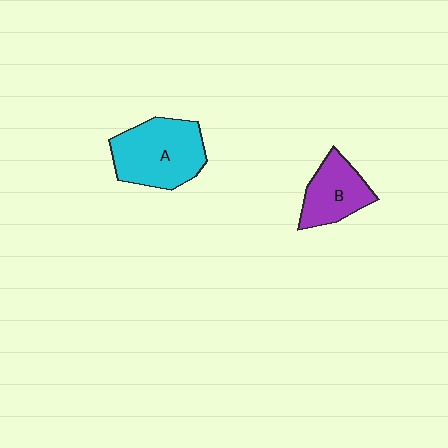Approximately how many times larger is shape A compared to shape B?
Approximately 1.5 times.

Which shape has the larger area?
Shape A (cyan).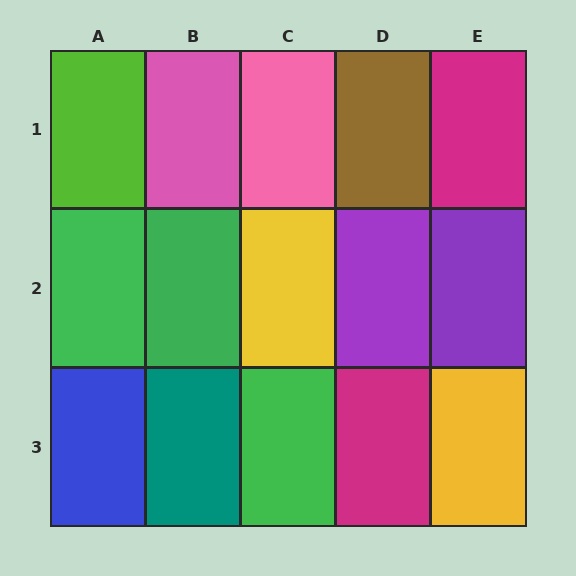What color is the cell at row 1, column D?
Brown.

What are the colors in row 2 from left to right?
Green, green, yellow, purple, purple.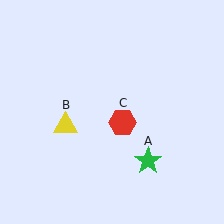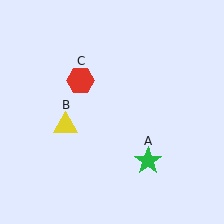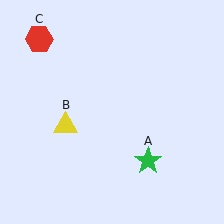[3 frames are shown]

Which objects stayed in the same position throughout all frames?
Green star (object A) and yellow triangle (object B) remained stationary.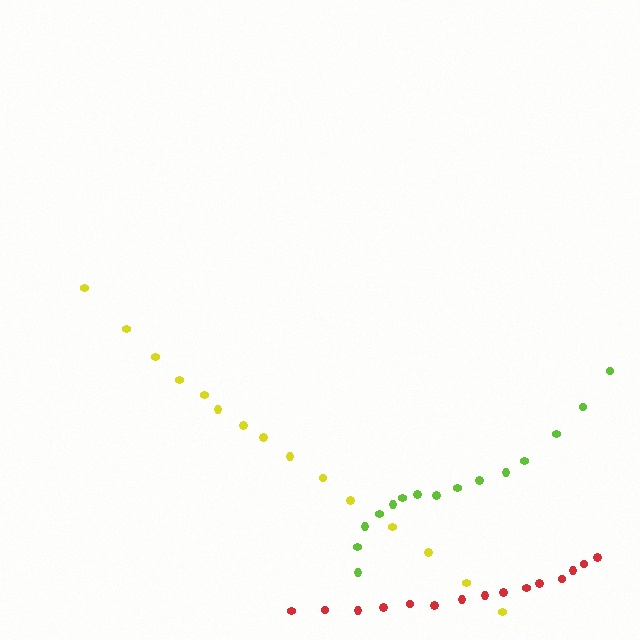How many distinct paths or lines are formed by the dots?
There are 3 distinct paths.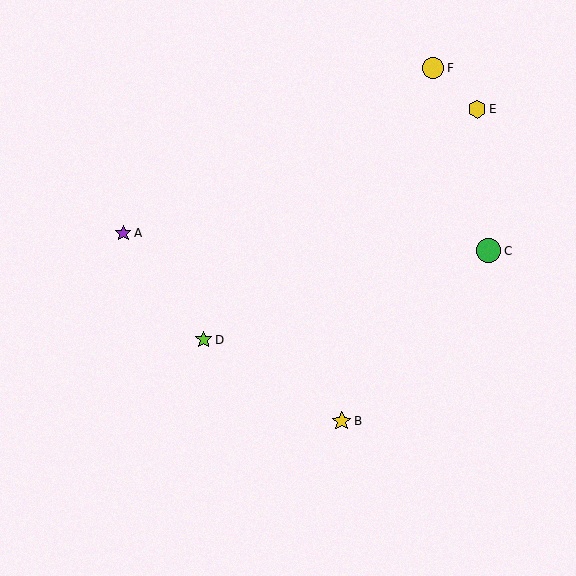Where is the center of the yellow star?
The center of the yellow star is at (342, 421).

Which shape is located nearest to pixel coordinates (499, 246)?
The green circle (labeled C) at (488, 251) is nearest to that location.